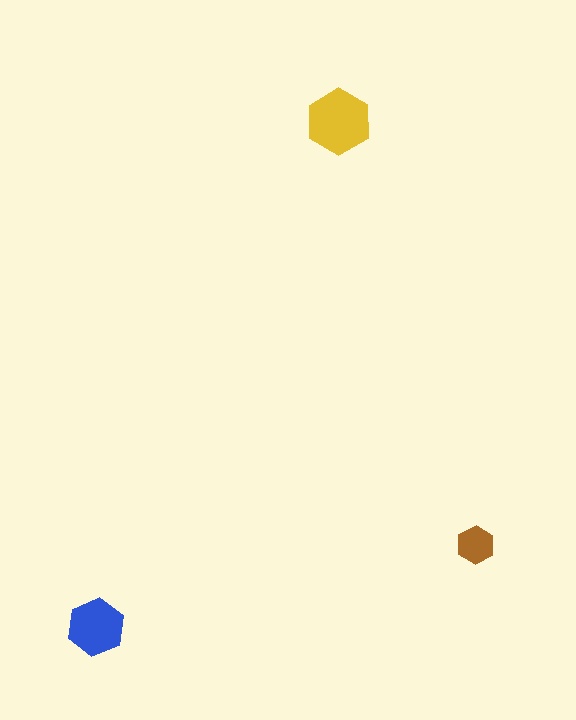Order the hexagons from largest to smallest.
the yellow one, the blue one, the brown one.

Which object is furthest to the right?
The brown hexagon is rightmost.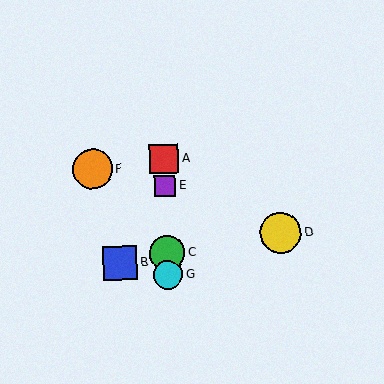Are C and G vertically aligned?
Yes, both are at x≈167.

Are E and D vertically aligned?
No, E is at x≈165 and D is at x≈281.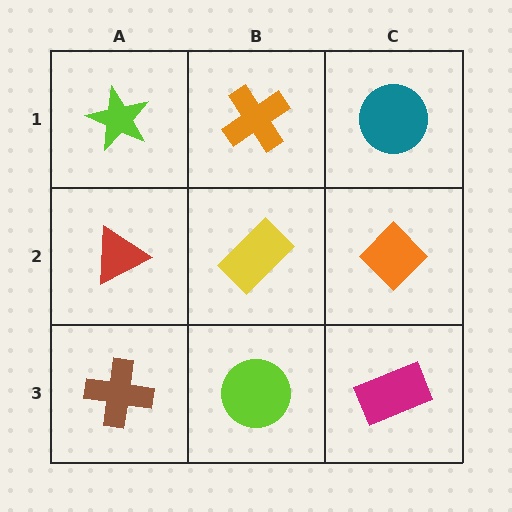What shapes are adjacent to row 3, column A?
A red triangle (row 2, column A), a lime circle (row 3, column B).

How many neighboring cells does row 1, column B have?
3.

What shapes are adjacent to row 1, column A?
A red triangle (row 2, column A), an orange cross (row 1, column B).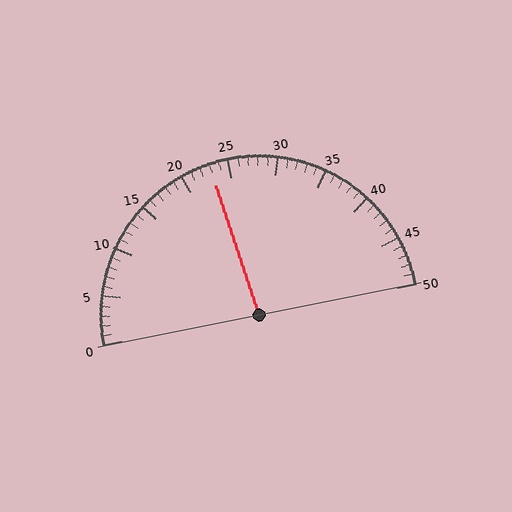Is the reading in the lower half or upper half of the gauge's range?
The reading is in the lower half of the range (0 to 50).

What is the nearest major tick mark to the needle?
The nearest major tick mark is 25.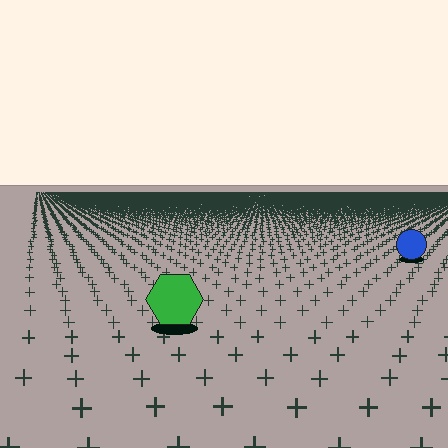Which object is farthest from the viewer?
The blue circle is farthest from the viewer. It appears smaller and the ground texture around it is denser.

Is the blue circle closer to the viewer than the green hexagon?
No. The green hexagon is closer — you can tell from the texture gradient: the ground texture is coarser near it.